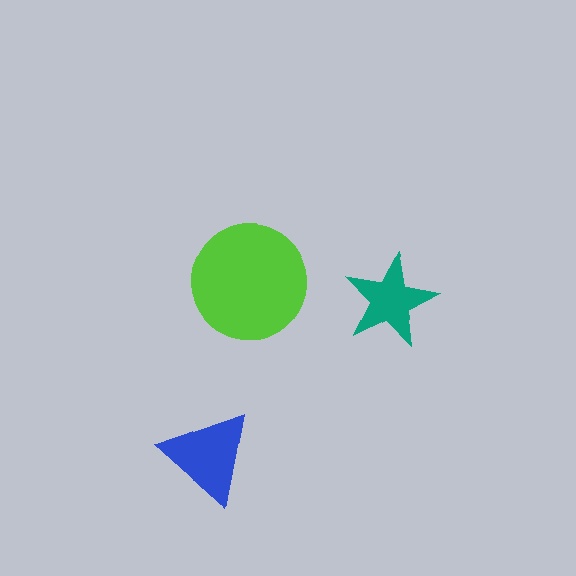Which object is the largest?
The lime circle.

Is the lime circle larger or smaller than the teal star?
Larger.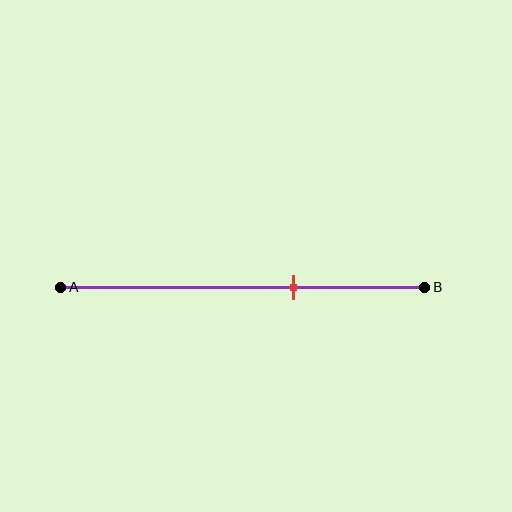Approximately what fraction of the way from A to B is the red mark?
The red mark is approximately 65% of the way from A to B.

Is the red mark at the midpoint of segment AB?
No, the mark is at about 65% from A, not at the 50% midpoint.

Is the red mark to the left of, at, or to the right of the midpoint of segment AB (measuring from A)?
The red mark is to the right of the midpoint of segment AB.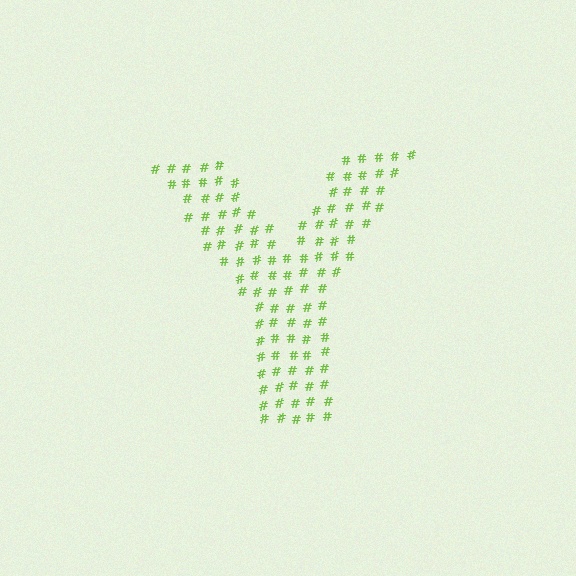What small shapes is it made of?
It is made of small hash symbols.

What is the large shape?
The large shape is the letter Y.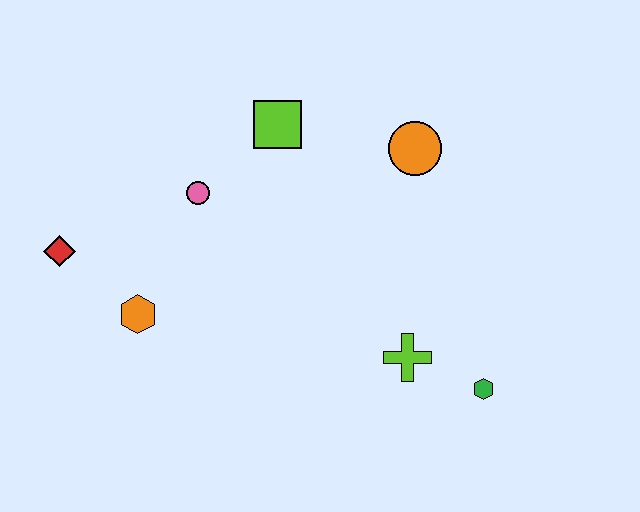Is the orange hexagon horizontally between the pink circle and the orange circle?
No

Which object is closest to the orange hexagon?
The red diamond is closest to the orange hexagon.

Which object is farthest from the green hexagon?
The red diamond is farthest from the green hexagon.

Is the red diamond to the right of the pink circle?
No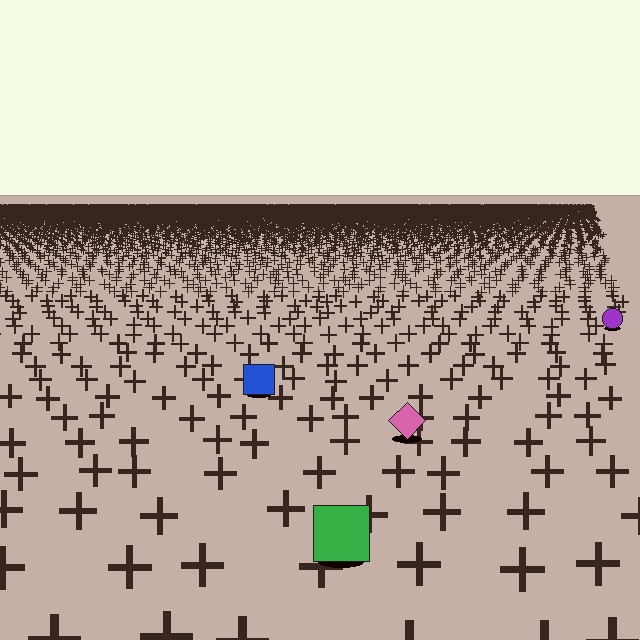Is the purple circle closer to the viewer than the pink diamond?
No. The pink diamond is closer — you can tell from the texture gradient: the ground texture is coarser near it.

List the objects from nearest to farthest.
From nearest to farthest: the green square, the pink diamond, the blue square, the purple circle.